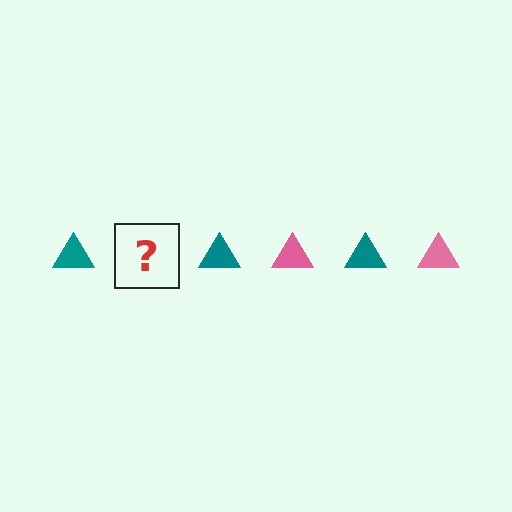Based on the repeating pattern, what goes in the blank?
The blank should be a pink triangle.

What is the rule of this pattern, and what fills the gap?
The rule is that the pattern cycles through teal, pink triangles. The gap should be filled with a pink triangle.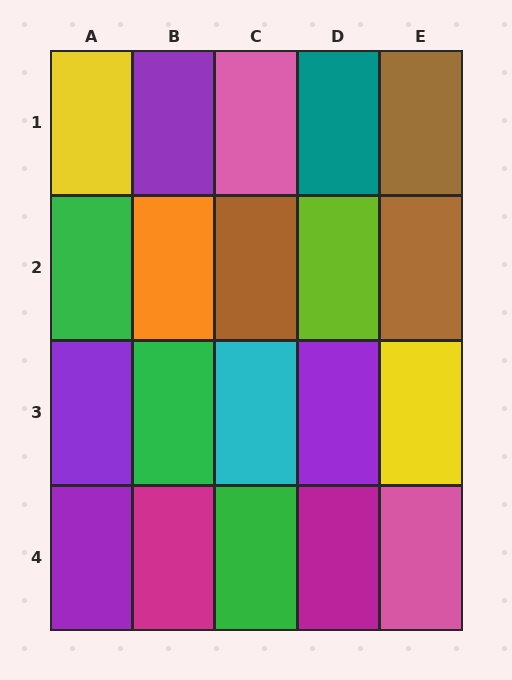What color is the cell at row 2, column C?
Brown.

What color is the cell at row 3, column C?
Cyan.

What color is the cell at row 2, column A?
Green.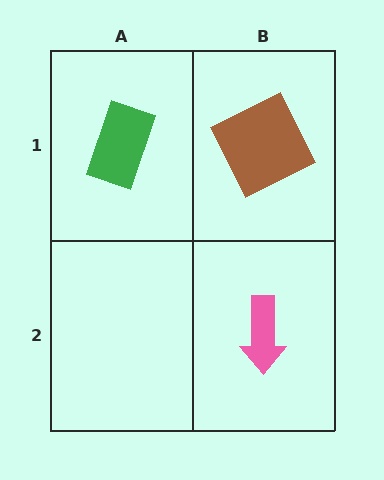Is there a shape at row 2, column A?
No, that cell is empty.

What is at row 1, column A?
A green rectangle.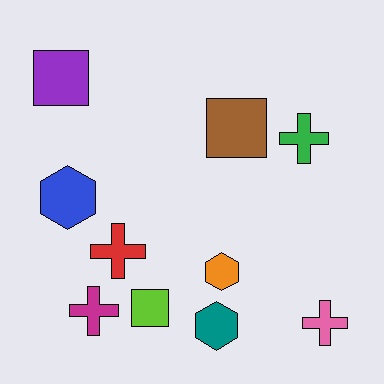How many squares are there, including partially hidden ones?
There are 3 squares.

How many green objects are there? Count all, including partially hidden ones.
There is 1 green object.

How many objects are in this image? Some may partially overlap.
There are 10 objects.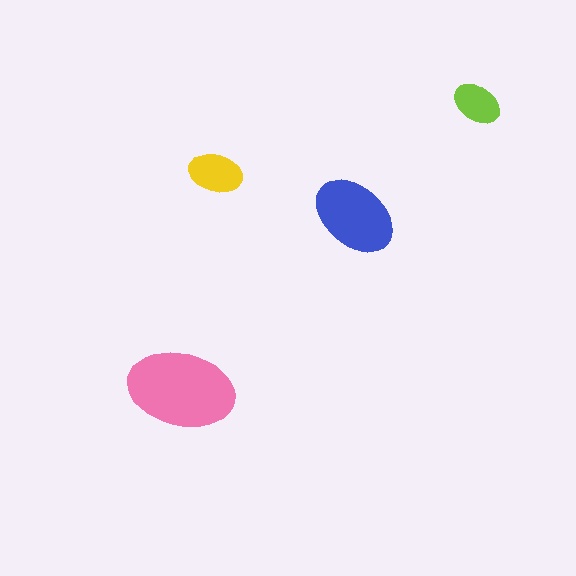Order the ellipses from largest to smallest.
the pink one, the blue one, the yellow one, the lime one.